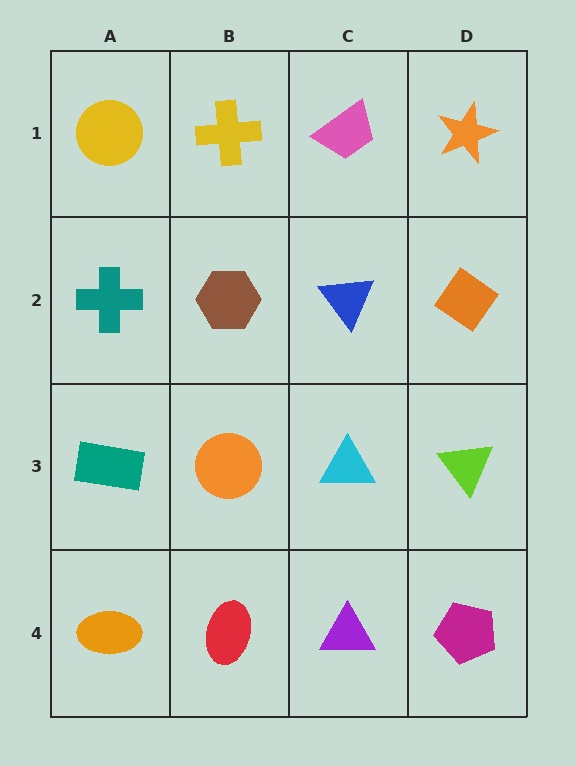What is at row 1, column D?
An orange star.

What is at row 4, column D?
A magenta pentagon.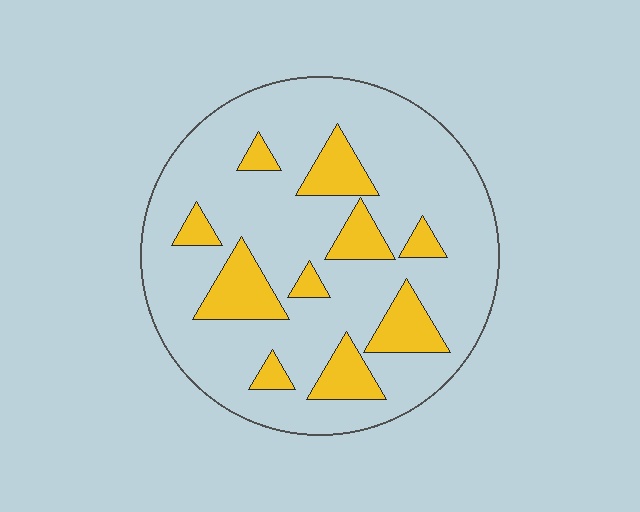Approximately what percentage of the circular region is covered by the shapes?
Approximately 20%.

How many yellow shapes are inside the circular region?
10.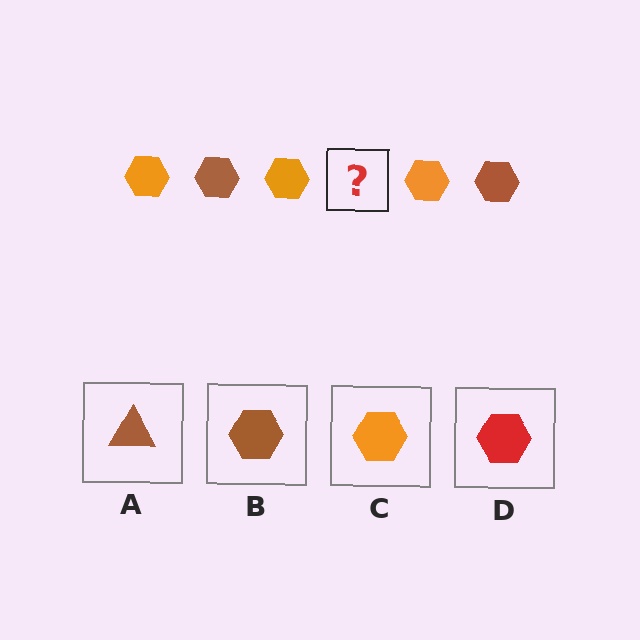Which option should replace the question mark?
Option B.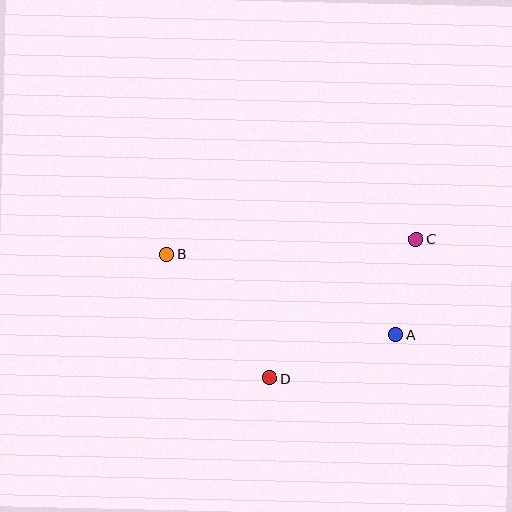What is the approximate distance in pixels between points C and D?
The distance between C and D is approximately 202 pixels.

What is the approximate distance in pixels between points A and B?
The distance between A and B is approximately 243 pixels.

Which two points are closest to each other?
Points A and C are closest to each other.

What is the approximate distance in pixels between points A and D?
The distance between A and D is approximately 133 pixels.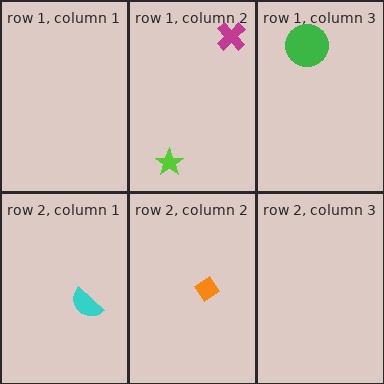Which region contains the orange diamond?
The row 2, column 2 region.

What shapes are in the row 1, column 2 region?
The lime star, the magenta cross.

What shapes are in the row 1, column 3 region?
The green circle.